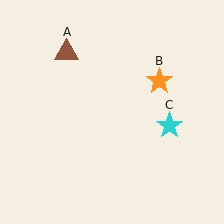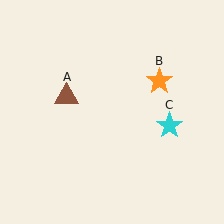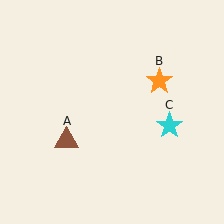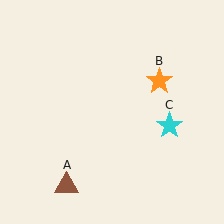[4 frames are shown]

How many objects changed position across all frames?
1 object changed position: brown triangle (object A).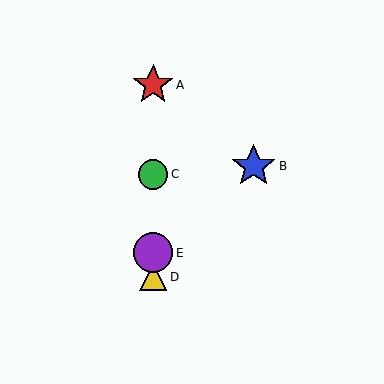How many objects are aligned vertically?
4 objects (A, C, D, E) are aligned vertically.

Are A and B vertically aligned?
No, A is at x≈153 and B is at x≈254.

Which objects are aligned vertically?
Objects A, C, D, E are aligned vertically.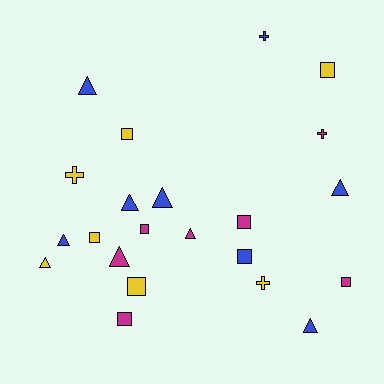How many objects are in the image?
There are 22 objects.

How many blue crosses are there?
There is 1 blue cross.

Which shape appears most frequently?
Triangle, with 9 objects.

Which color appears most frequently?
Blue, with 8 objects.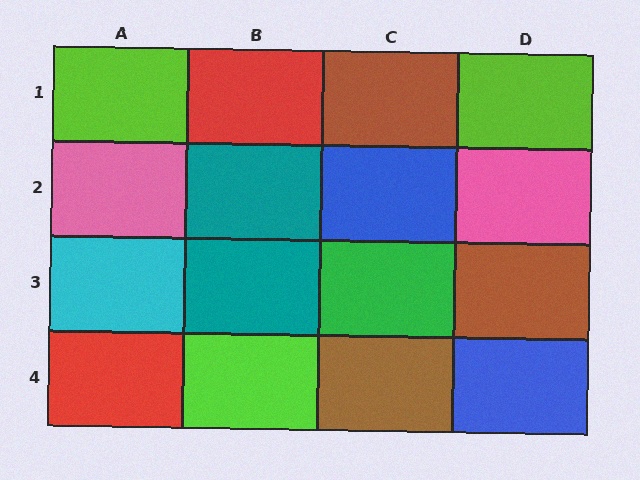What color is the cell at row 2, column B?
Teal.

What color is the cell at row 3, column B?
Teal.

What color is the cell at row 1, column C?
Brown.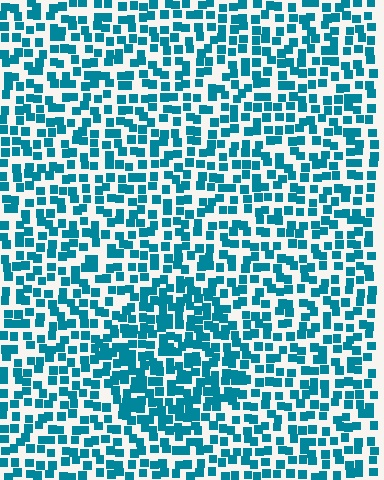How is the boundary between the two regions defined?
The boundary is defined by a change in element density (approximately 1.5x ratio). All elements are the same color, size, and shape.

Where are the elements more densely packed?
The elements are more densely packed inside the circle boundary.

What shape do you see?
I see a circle.